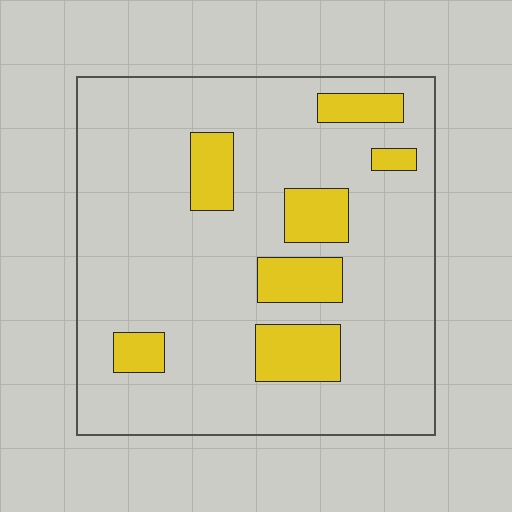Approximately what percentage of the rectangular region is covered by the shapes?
Approximately 15%.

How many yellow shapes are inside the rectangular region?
7.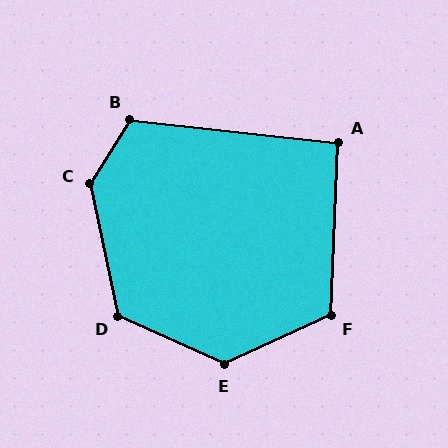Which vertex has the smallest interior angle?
A, at approximately 94 degrees.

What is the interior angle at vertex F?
Approximately 117 degrees (obtuse).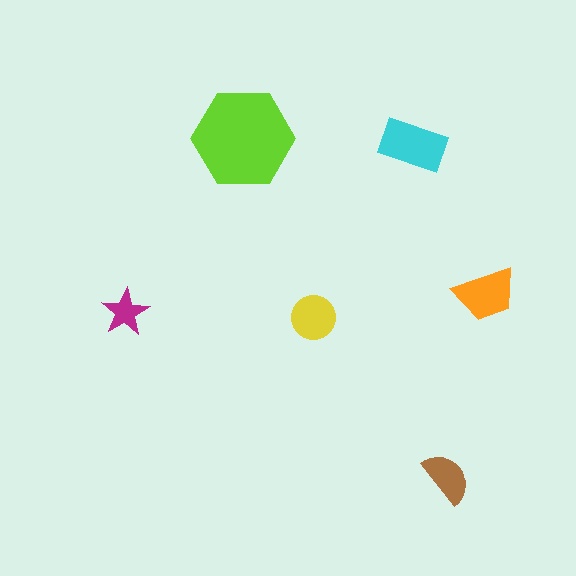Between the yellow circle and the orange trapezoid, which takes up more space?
The orange trapezoid.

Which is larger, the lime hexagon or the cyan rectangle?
The lime hexagon.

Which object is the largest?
The lime hexagon.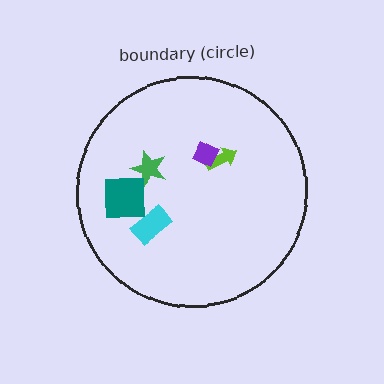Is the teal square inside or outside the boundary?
Inside.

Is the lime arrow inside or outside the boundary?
Inside.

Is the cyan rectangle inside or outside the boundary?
Inside.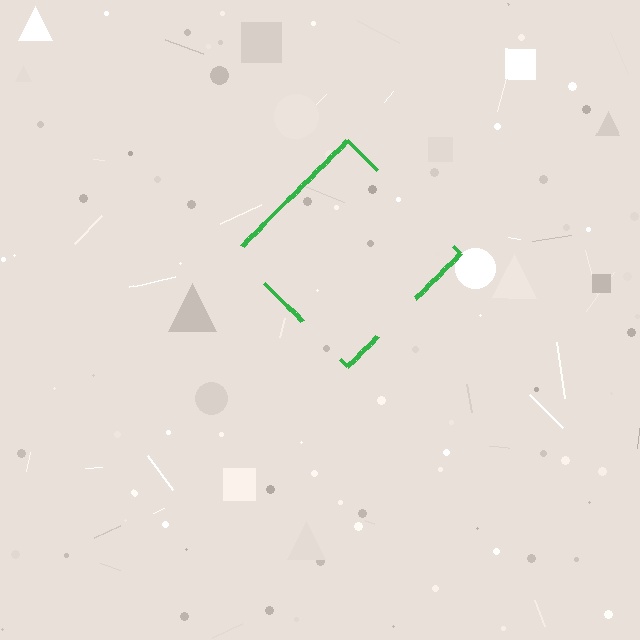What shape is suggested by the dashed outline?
The dashed outline suggests a diamond.